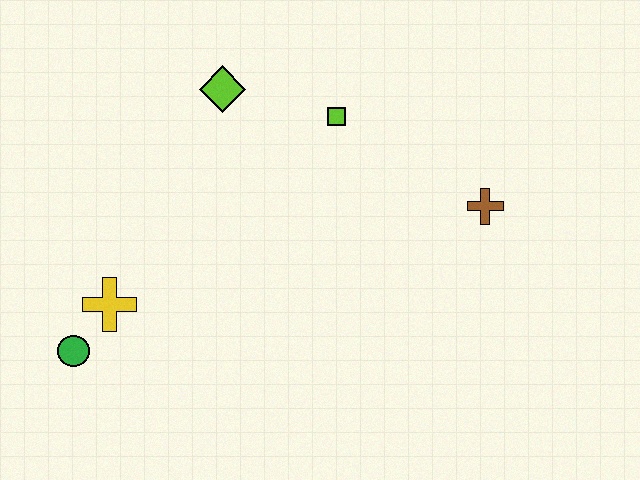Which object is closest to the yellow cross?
The green circle is closest to the yellow cross.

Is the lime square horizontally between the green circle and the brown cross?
Yes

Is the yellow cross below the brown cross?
Yes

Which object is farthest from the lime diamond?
The green circle is farthest from the lime diamond.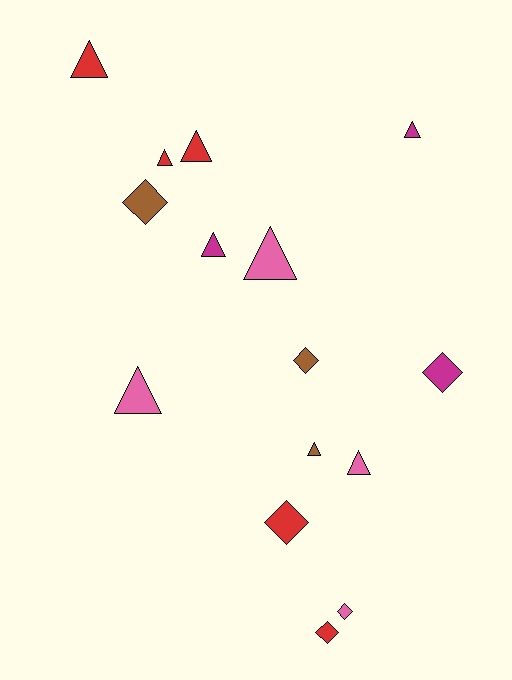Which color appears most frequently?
Red, with 5 objects.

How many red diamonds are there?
There are 2 red diamonds.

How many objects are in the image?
There are 15 objects.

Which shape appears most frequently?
Triangle, with 9 objects.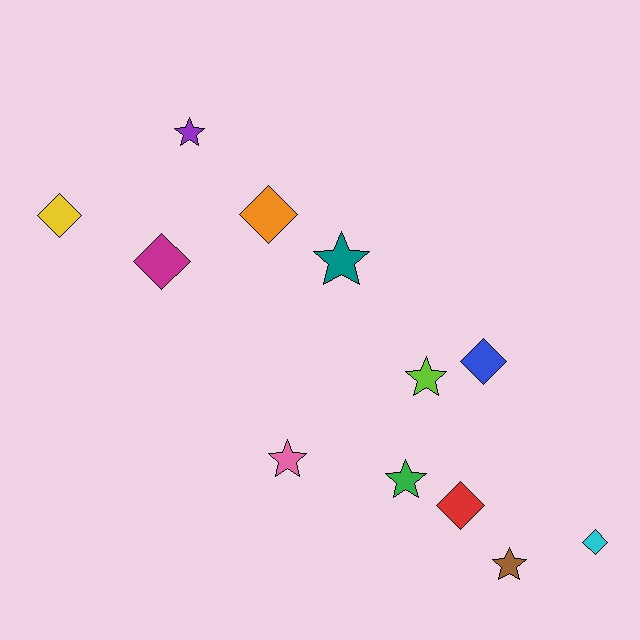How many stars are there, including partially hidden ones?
There are 6 stars.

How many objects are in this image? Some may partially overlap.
There are 12 objects.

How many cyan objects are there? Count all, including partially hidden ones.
There is 1 cyan object.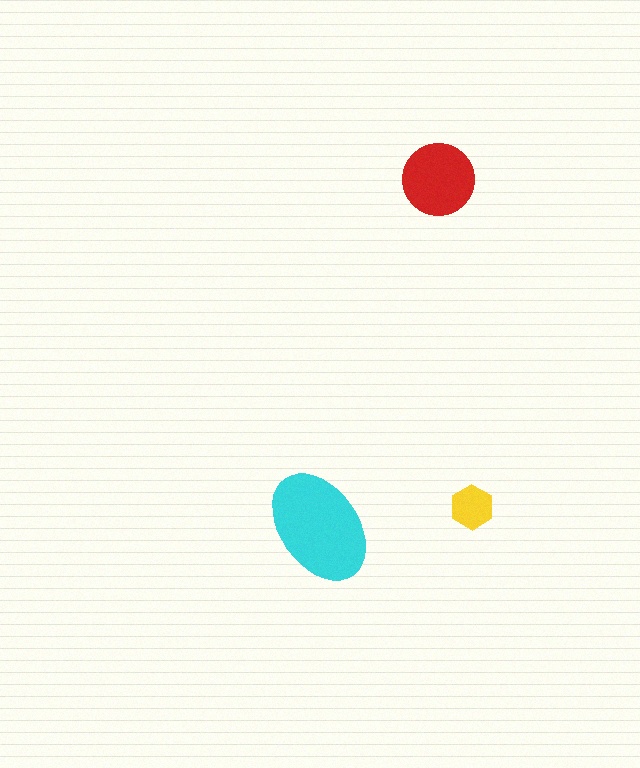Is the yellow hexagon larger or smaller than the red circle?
Smaller.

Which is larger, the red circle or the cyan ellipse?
The cyan ellipse.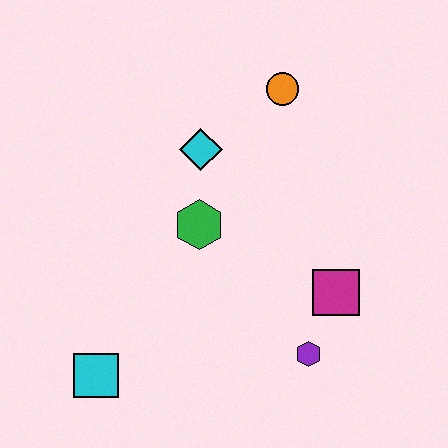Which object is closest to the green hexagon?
The cyan diamond is closest to the green hexagon.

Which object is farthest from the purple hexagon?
The orange circle is farthest from the purple hexagon.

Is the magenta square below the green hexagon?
Yes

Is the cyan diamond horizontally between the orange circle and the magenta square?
No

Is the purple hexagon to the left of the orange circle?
No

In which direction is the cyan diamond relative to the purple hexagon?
The cyan diamond is above the purple hexagon.